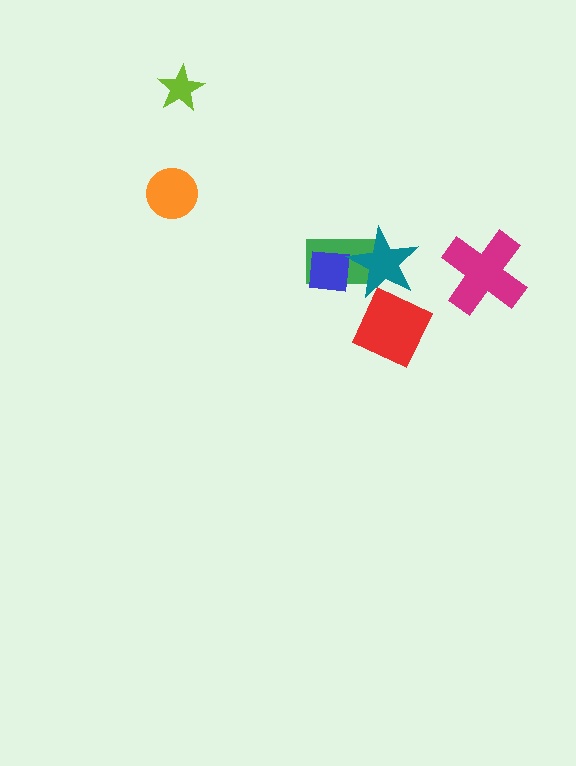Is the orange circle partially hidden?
No, no other shape covers it.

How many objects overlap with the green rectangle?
2 objects overlap with the green rectangle.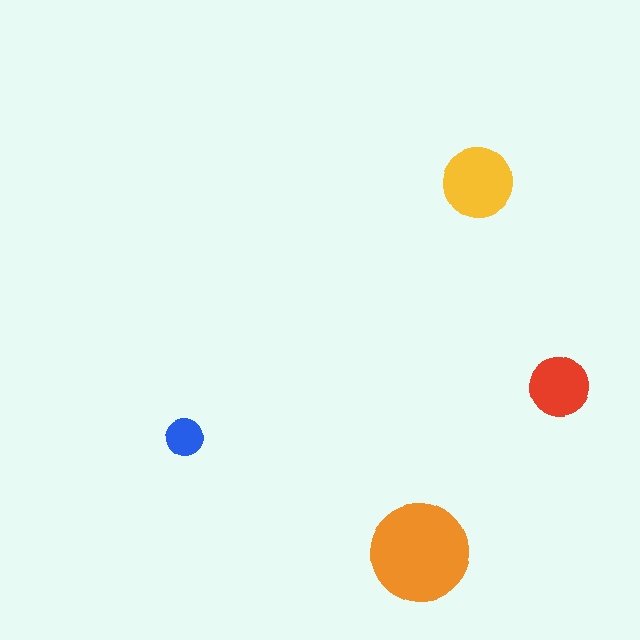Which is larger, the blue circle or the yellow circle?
The yellow one.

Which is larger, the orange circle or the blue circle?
The orange one.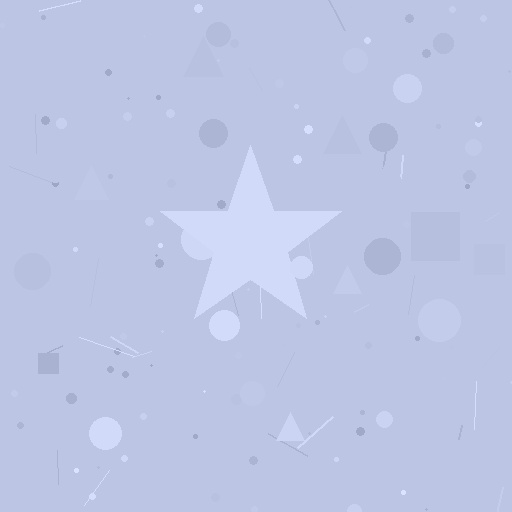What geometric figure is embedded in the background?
A star is embedded in the background.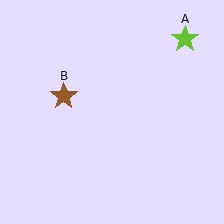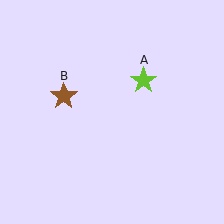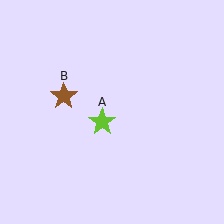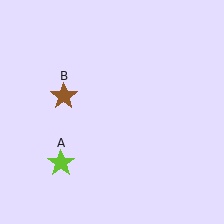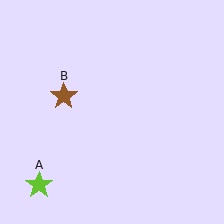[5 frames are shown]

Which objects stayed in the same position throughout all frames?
Brown star (object B) remained stationary.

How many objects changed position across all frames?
1 object changed position: lime star (object A).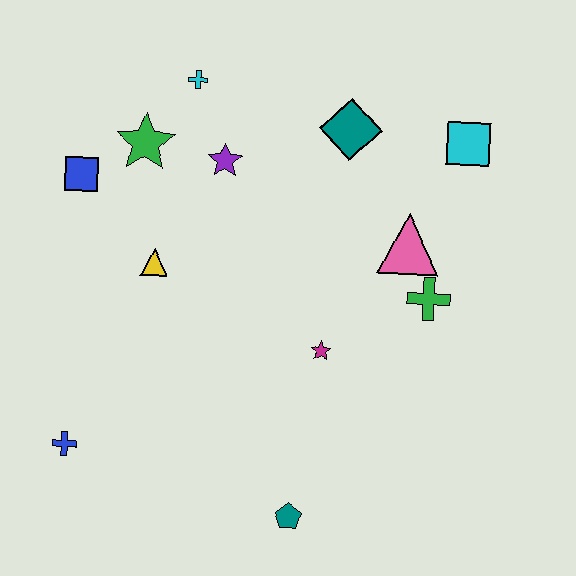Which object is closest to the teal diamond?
The cyan square is closest to the teal diamond.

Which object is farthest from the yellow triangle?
The cyan square is farthest from the yellow triangle.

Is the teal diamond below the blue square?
No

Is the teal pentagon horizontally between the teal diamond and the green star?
Yes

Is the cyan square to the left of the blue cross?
No